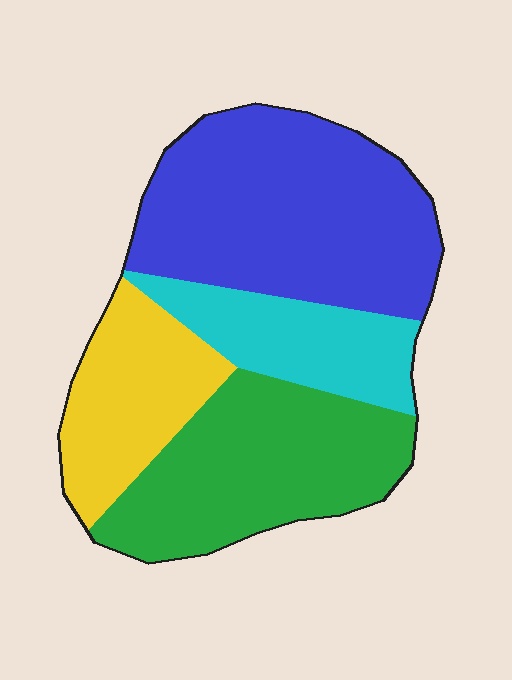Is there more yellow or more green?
Green.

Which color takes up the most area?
Blue, at roughly 40%.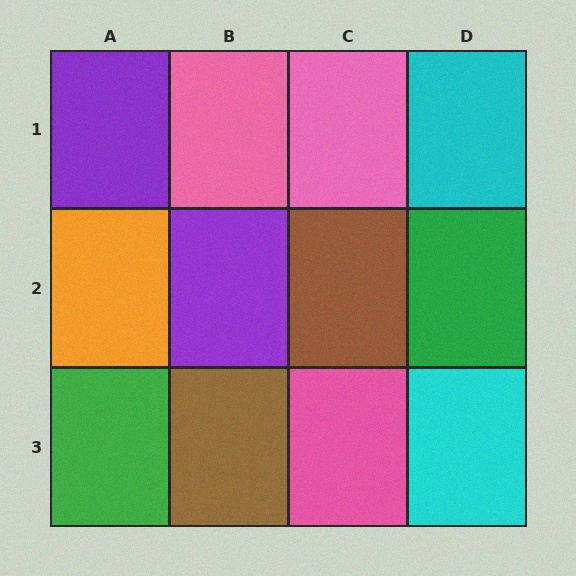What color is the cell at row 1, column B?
Pink.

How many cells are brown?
2 cells are brown.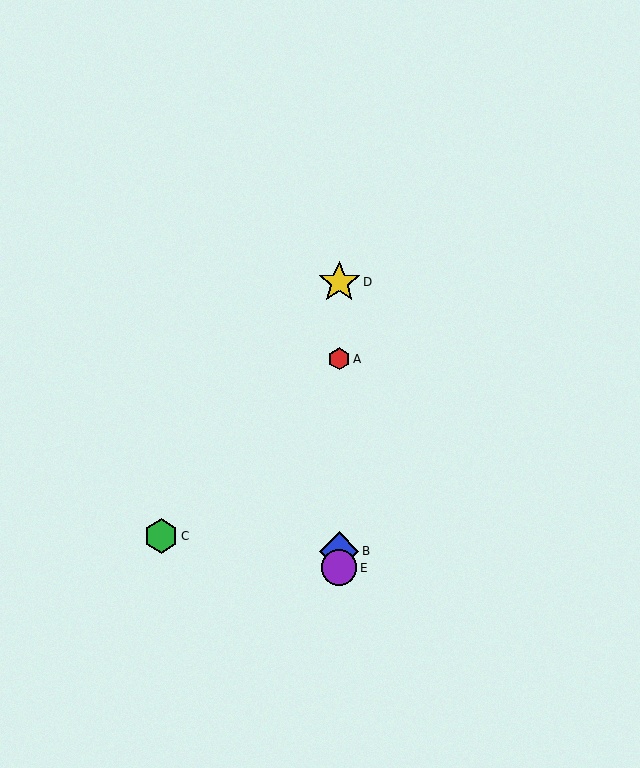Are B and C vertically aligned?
No, B is at x≈339 and C is at x≈161.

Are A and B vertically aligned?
Yes, both are at x≈339.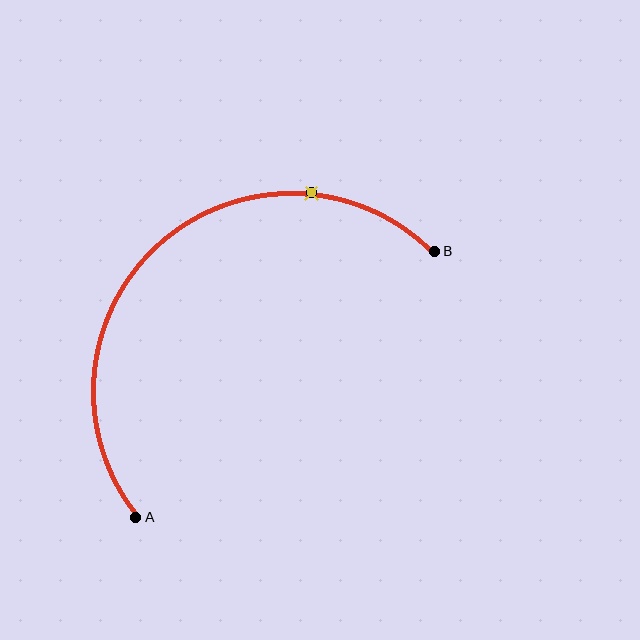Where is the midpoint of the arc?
The arc midpoint is the point on the curve farthest from the straight line joining A and B. It sits above and to the left of that line.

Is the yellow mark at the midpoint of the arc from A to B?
No. The yellow mark lies on the arc but is closer to endpoint B. The arc midpoint would be at the point on the curve equidistant along the arc from both A and B.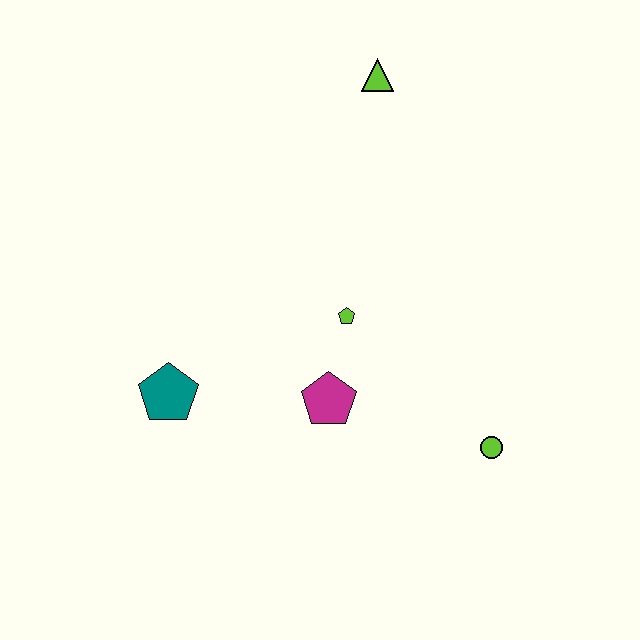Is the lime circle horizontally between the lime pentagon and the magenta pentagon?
No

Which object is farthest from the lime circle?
The lime triangle is farthest from the lime circle.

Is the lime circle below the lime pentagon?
Yes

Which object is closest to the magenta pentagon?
The lime pentagon is closest to the magenta pentagon.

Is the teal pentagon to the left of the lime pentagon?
Yes